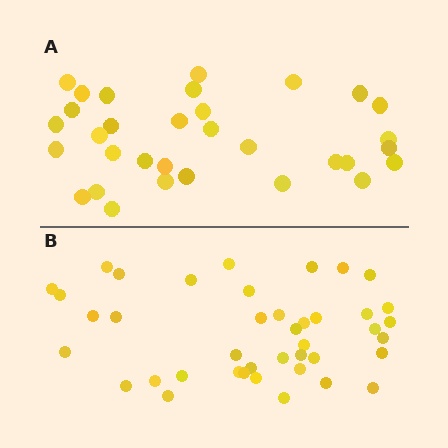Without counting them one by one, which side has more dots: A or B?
Region B (the bottom region) has more dots.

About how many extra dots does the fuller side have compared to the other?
Region B has roughly 8 or so more dots than region A.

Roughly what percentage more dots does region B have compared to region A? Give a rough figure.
About 30% more.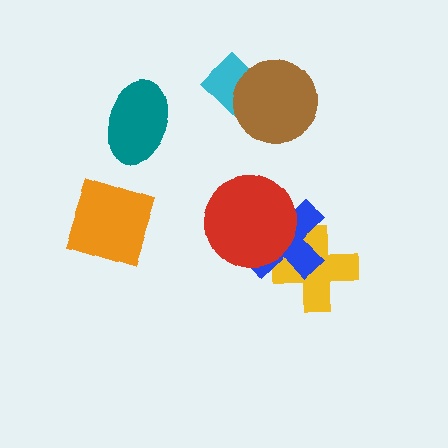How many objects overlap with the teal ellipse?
0 objects overlap with the teal ellipse.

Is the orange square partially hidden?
No, no other shape covers it.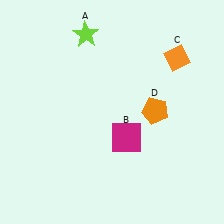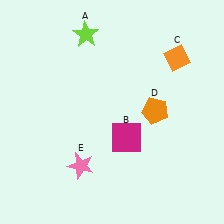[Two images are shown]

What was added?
A pink star (E) was added in Image 2.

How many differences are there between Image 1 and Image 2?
There is 1 difference between the two images.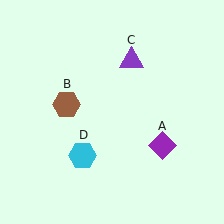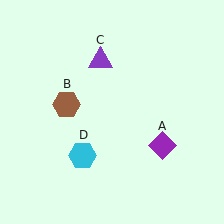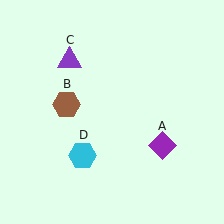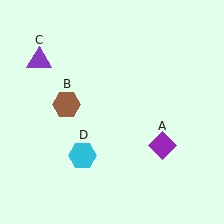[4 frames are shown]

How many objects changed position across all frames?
1 object changed position: purple triangle (object C).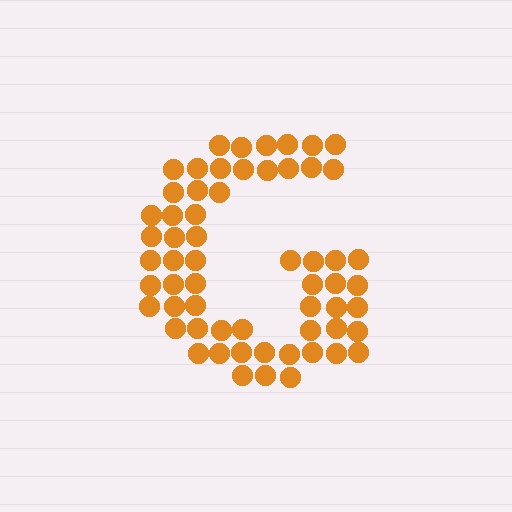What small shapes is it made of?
It is made of small circles.